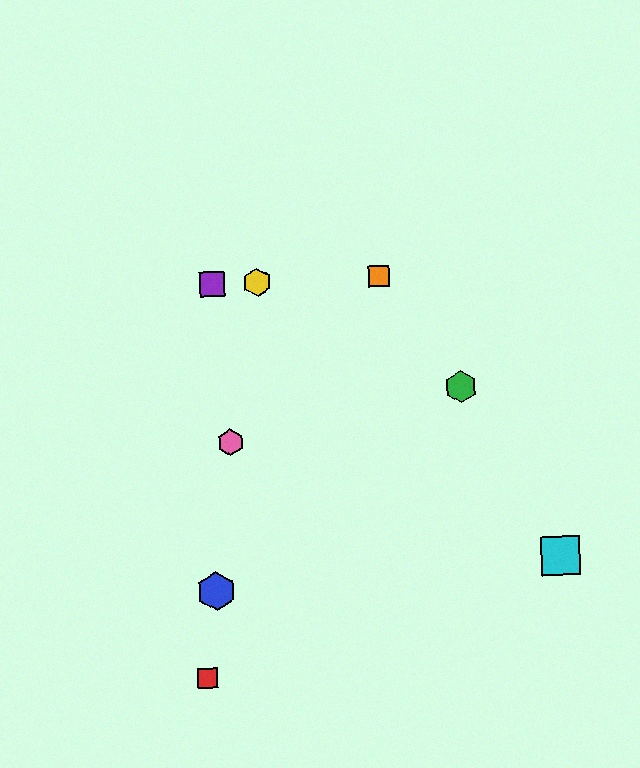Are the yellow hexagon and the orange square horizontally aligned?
Yes, both are at y≈282.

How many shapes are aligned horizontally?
3 shapes (the yellow hexagon, the purple square, the orange square) are aligned horizontally.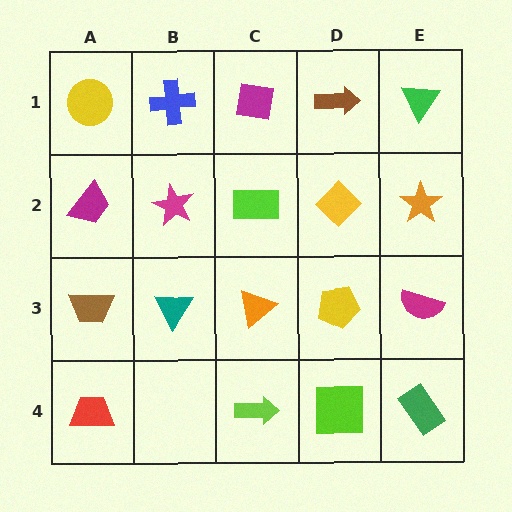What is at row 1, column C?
A magenta square.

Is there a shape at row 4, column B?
No, that cell is empty.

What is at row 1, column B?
A blue cross.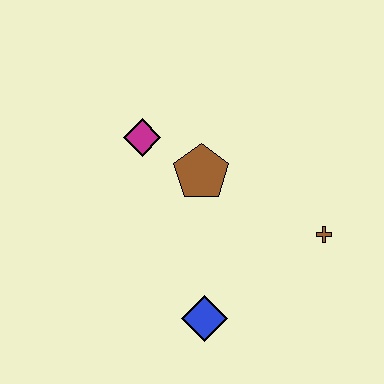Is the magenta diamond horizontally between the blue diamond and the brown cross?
No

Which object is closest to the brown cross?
The brown pentagon is closest to the brown cross.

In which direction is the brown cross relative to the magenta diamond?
The brown cross is to the right of the magenta diamond.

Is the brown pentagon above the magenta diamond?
No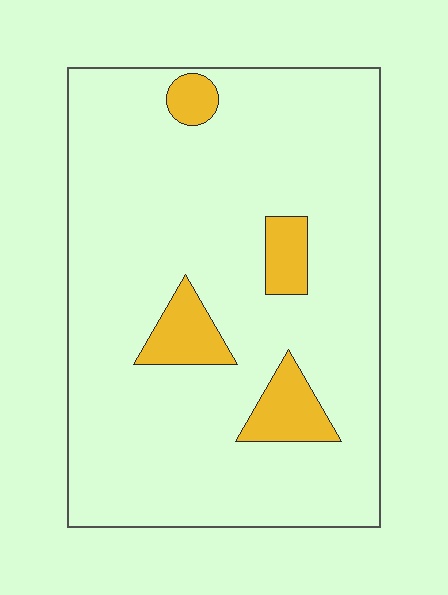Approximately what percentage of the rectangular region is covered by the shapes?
Approximately 10%.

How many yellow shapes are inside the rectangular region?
4.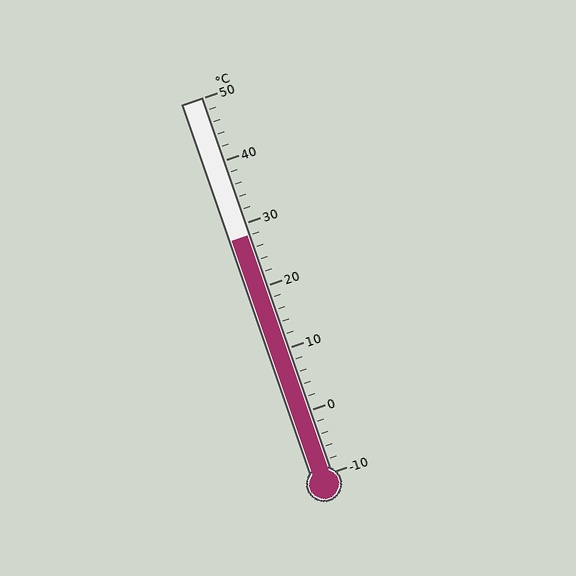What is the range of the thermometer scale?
The thermometer scale ranges from -10°C to 50°C.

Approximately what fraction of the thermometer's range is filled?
The thermometer is filled to approximately 65% of its range.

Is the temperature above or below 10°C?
The temperature is above 10°C.